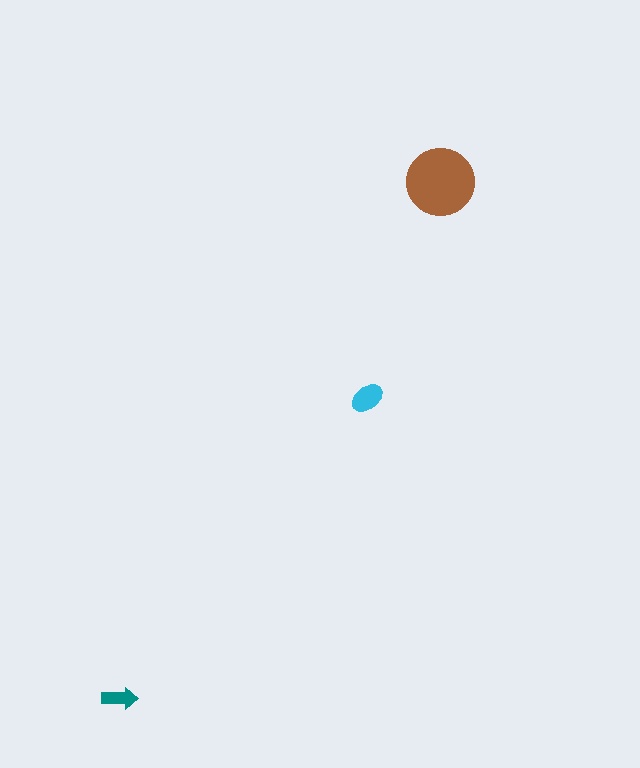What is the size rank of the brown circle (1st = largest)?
1st.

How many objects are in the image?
There are 3 objects in the image.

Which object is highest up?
The brown circle is topmost.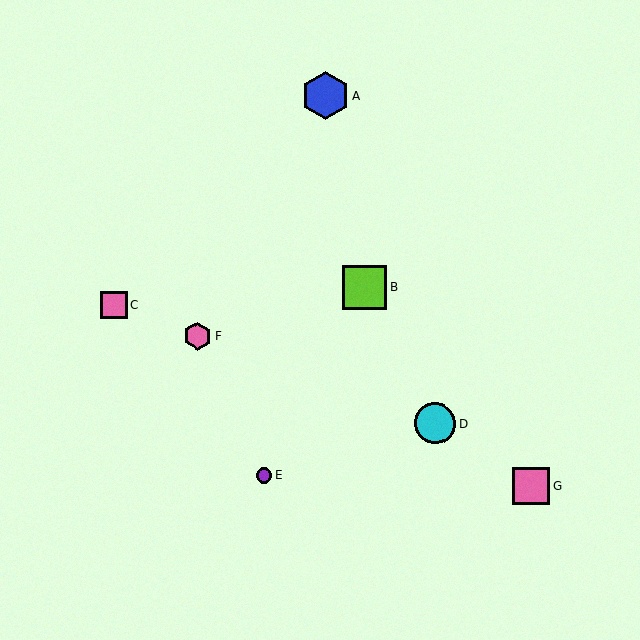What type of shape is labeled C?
Shape C is a pink square.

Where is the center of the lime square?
The center of the lime square is at (365, 288).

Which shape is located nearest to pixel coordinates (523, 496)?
The pink square (labeled G) at (532, 486) is nearest to that location.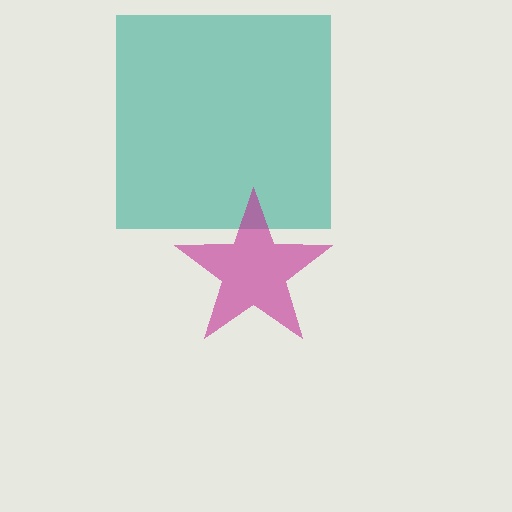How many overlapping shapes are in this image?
There are 2 overlapping shapes in the image.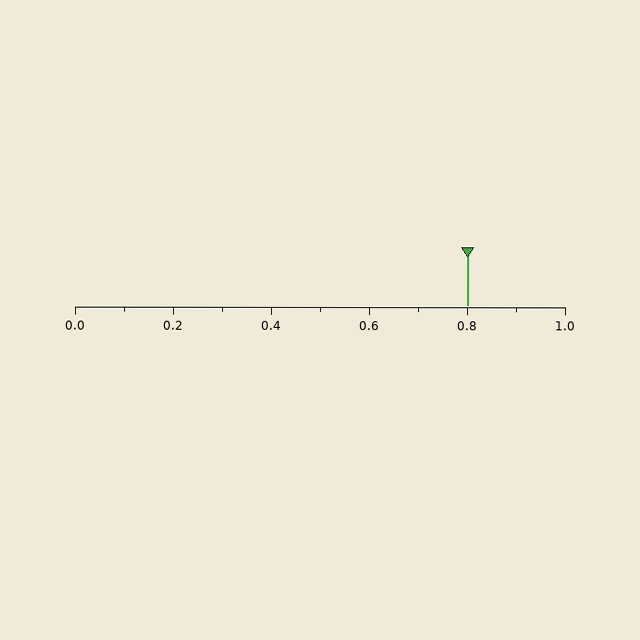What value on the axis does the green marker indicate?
The marker indicates approximately 0.8.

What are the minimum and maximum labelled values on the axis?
The axis runs from 0.0 to 1.0.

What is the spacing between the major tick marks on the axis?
The major ticks are spaced 0.2 apart.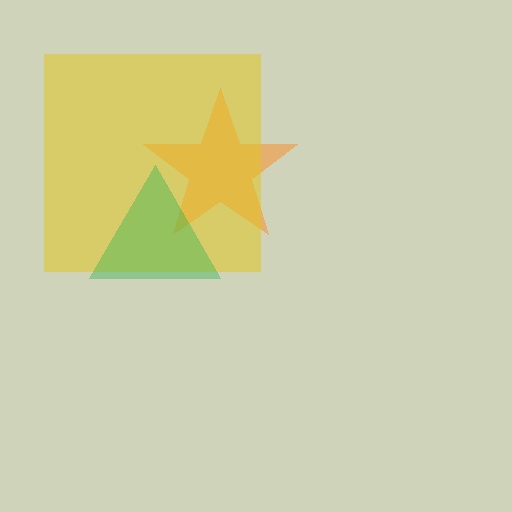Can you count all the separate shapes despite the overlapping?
Yes, there are 3 separate shapes.